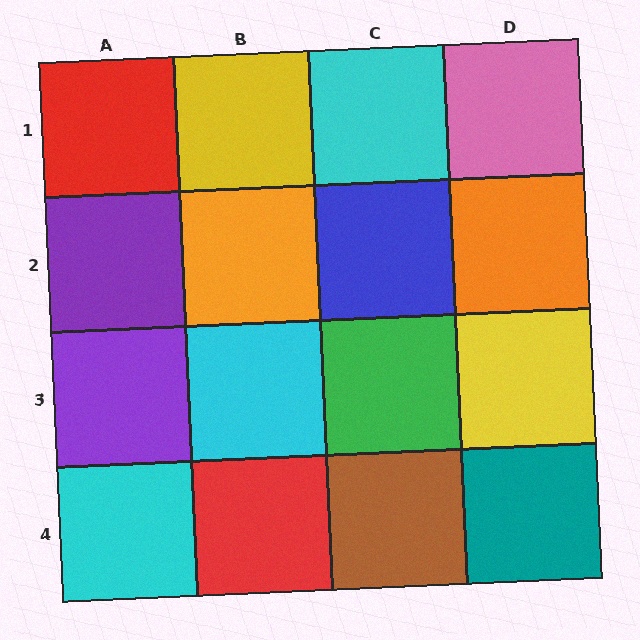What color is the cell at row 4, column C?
Brown.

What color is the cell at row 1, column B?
Yellow.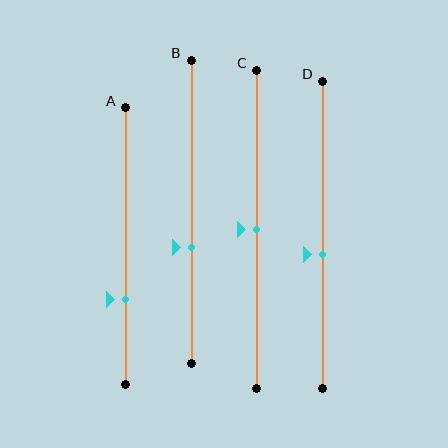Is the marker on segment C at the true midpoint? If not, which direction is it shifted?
Yes, the marker on segment C is at the true midpoint.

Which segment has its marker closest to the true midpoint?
Segment C has its marker closest to the true midpoint.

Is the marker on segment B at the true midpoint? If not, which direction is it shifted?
No, the marker on segment B is shifted downward by about 12% of the segment length.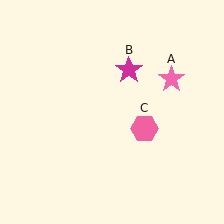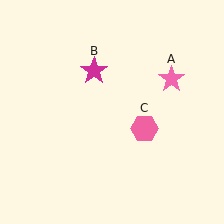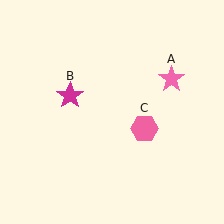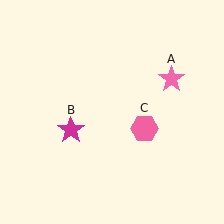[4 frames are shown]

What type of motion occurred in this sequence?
The magenta star (object B) rotated counterclockwise around the center of the scene.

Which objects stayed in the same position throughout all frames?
Pink star (object A) and pink hexagon (object C) remained stationary.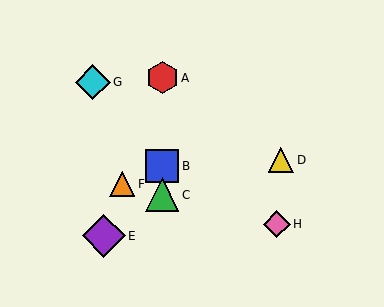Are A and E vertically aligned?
No, A is at x≈162 and E is at x≈104.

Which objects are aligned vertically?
Objects A, B, C are aligned vertically.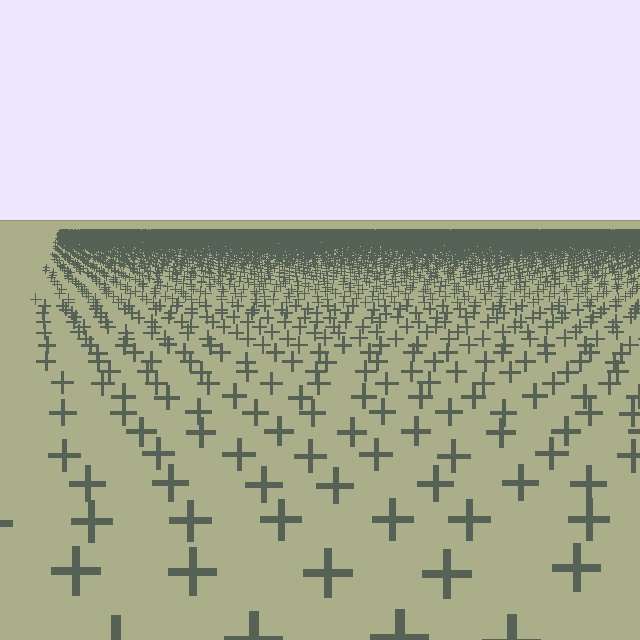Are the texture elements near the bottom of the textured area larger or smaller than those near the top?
Larger. Near the bottom, elements are closer to the viewer and appear at a bigger on-screen size.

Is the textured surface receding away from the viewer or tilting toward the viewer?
The surface is receding away from the viewer. Texture elements get smaller and denser toward the top.